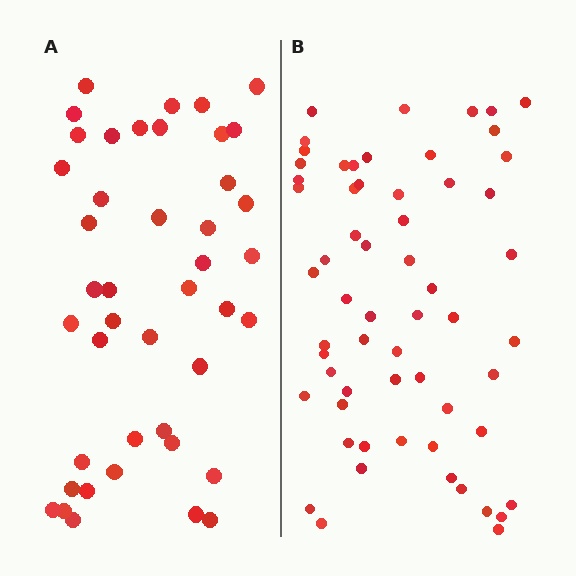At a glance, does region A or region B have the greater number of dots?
Region B (the right region) has more dots.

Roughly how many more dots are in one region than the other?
Region B has approximately 15 more dots than region A.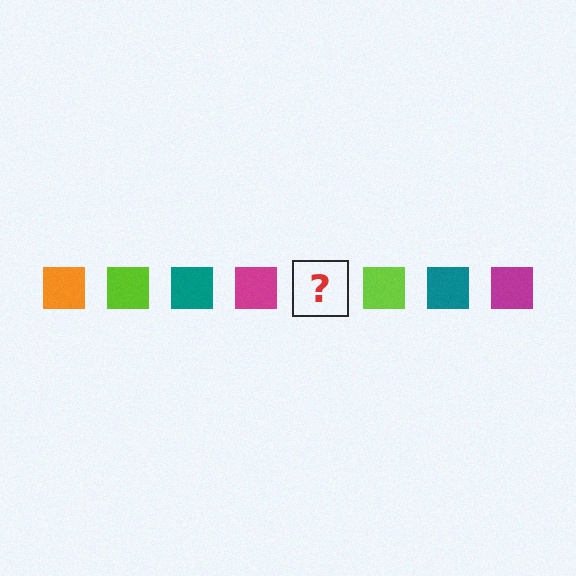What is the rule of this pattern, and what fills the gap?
The rule is that the pattern cycles through orange, lime, teal, magenta squares. The gap should be filled with an orange square.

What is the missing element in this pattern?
The missing element is an orange square.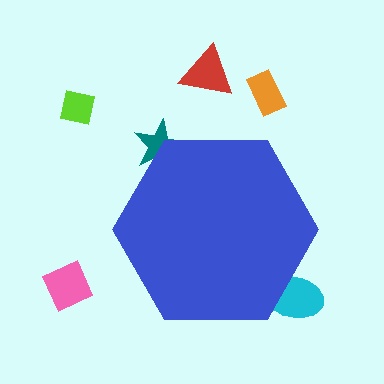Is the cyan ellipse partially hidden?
Yes, the cyan ellipse is partially hidden behind the blue hexagon.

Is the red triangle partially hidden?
No, the red triangle is fully visible.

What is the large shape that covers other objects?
A blue hexagon.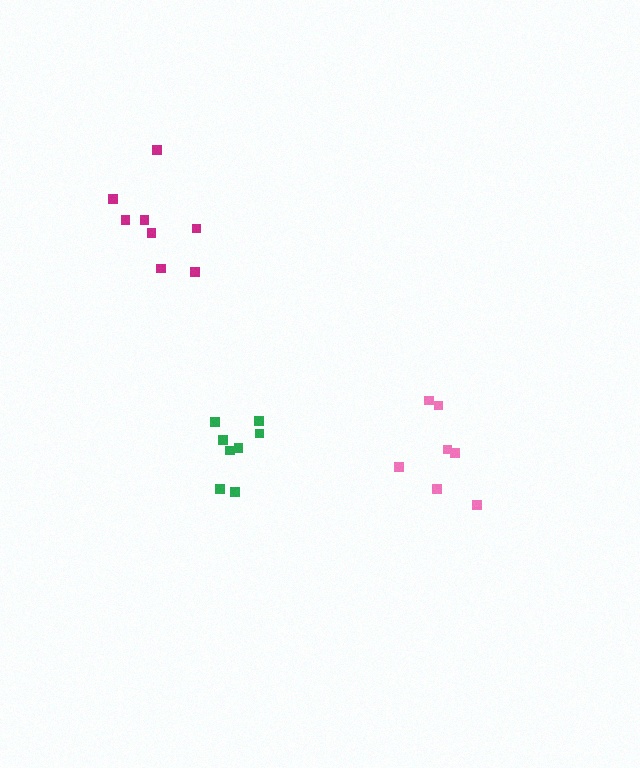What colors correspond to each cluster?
The clusters are colored: green, pink, magenta.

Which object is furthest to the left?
The magenta cluster is leftmost.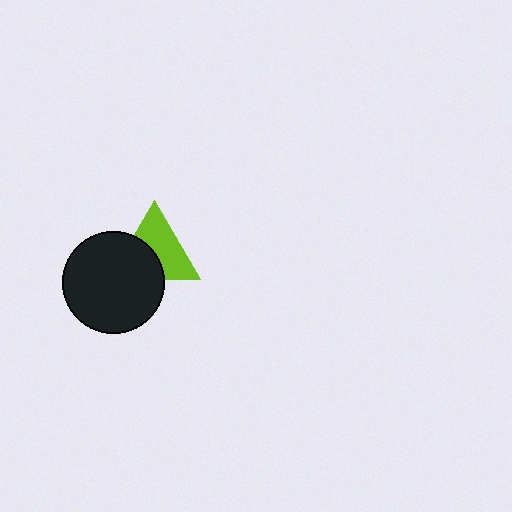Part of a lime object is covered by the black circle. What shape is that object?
It is a triangle.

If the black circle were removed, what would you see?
You would see the complete lime triangle.